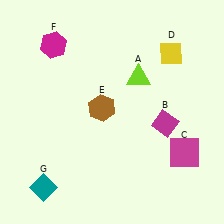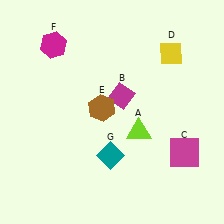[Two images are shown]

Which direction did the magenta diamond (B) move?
The magenta diamond (B) moved left.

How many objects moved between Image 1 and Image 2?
3 objects moved between the two images.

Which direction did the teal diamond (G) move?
The teal diamond (G) moved right.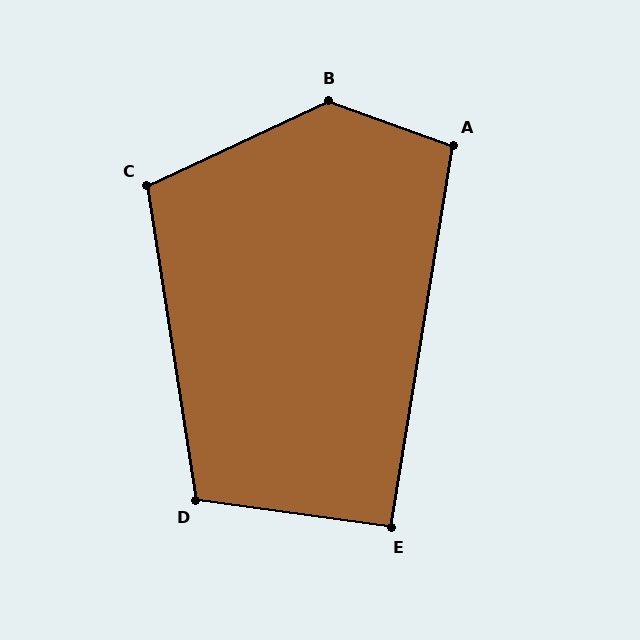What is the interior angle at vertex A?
Approximately 101 degrees (obtuse).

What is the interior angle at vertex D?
Approximately 107 degrees (obtuse).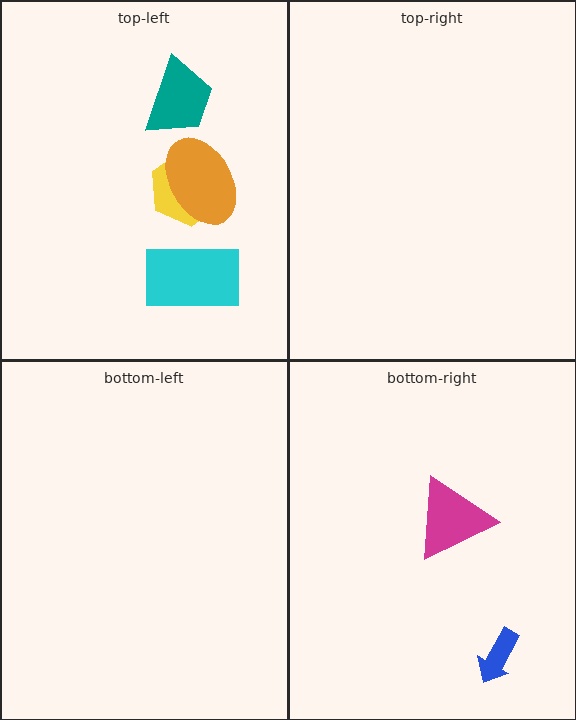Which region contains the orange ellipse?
The top-left region.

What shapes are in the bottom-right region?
The magenta triangle, the blue arrow.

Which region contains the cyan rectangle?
The top-left region.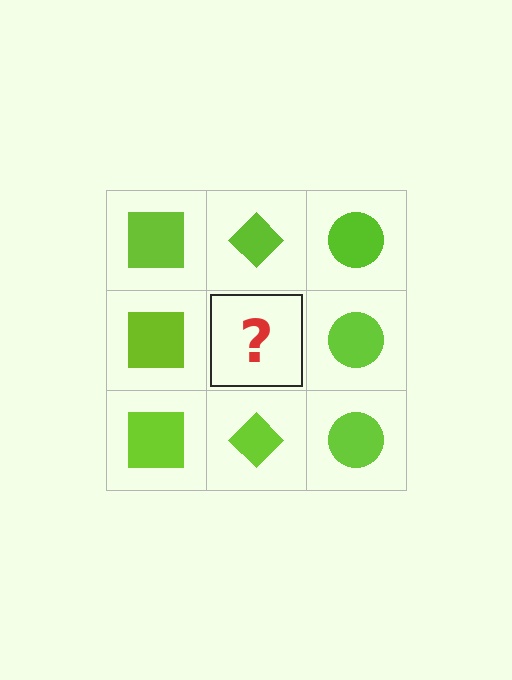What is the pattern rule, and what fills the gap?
The rule is that each column has a consistent shape. The gap should be filled with a lime diamond.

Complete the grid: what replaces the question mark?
The question mark should be replaced with a lime diamond.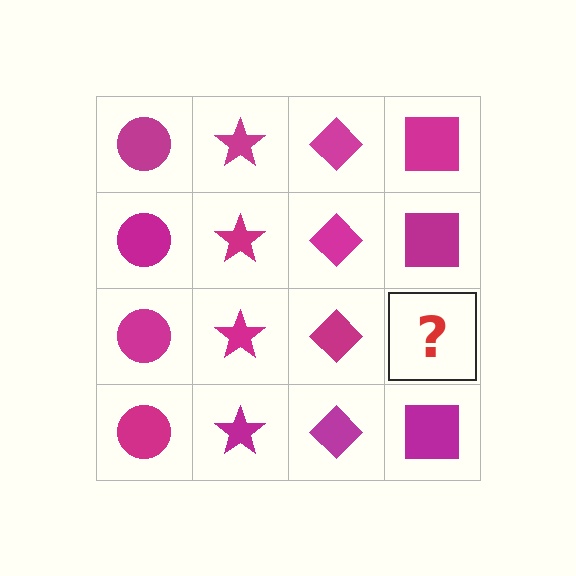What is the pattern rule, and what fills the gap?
The rule is that each column has a consistent shape. The gap should be filled with a magenta square.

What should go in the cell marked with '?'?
The missing cell should contain a magenta square.